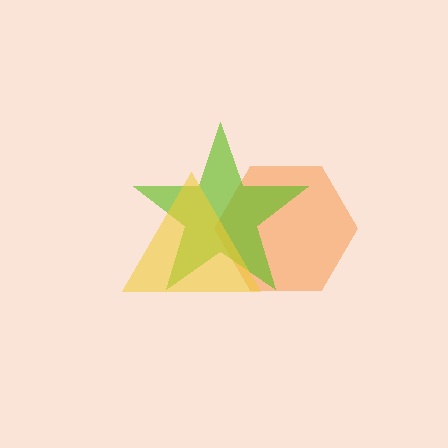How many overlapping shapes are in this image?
There are 3 overlapping shapes in the image.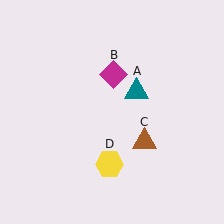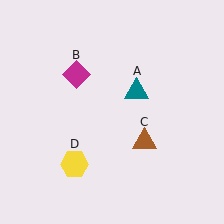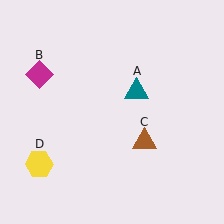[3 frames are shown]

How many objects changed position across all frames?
2 objects changed position: magenta diamond (object B), yellow hexagon (object D).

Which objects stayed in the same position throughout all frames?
Teal triangle (object A) and brown triangle (object C) remained stationary.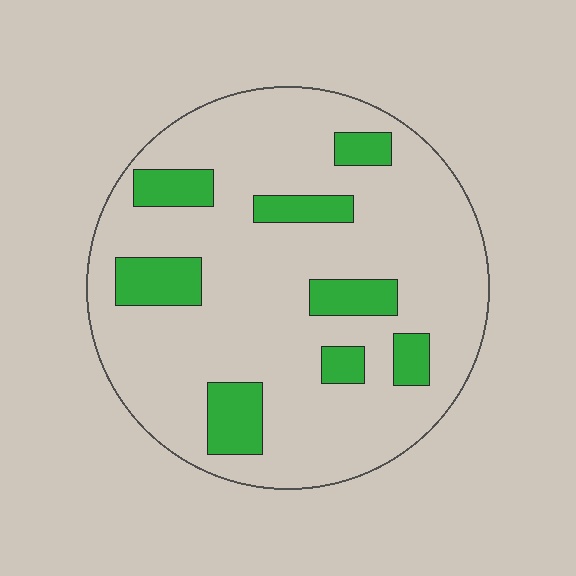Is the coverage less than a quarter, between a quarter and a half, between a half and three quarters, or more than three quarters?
Less than a quarter.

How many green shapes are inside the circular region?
8.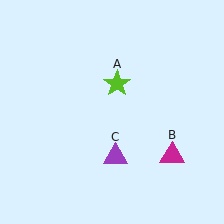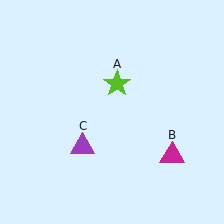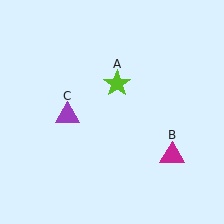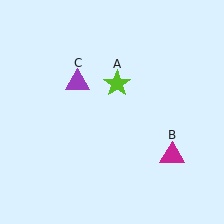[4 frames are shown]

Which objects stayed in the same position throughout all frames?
Lime star (object A) and magenta triangle (object B) remained stationary.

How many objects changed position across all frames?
1 object changed position: purple triangle (object C).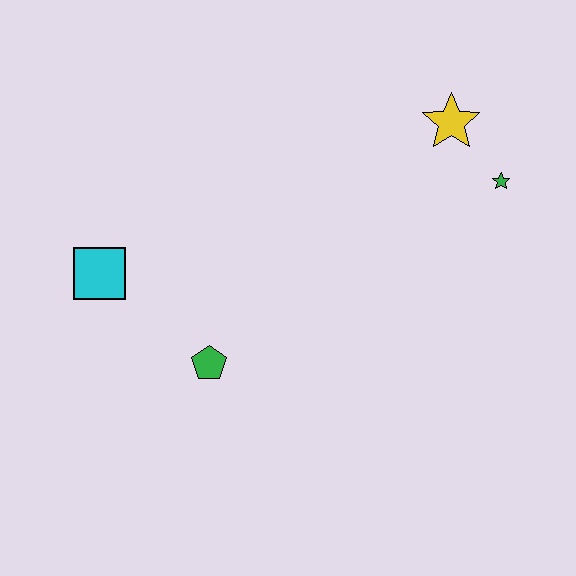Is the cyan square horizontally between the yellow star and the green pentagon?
No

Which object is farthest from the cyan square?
The green star is farthest from the cyan square.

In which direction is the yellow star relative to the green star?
The yellow star is above the green star.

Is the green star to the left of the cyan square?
No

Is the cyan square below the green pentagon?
No